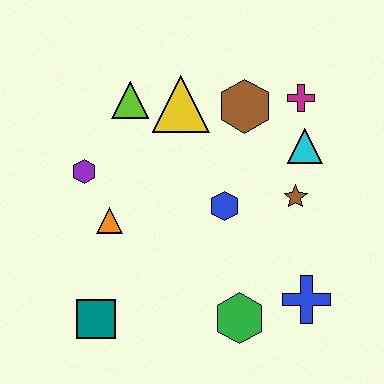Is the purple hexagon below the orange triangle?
No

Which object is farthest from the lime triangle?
The blue cross is farthest from the lime triangle.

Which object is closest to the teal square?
The orange triangle is closest to the teal square.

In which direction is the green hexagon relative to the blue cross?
The green hexagon is to the left of the blue cross.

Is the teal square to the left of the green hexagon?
Yes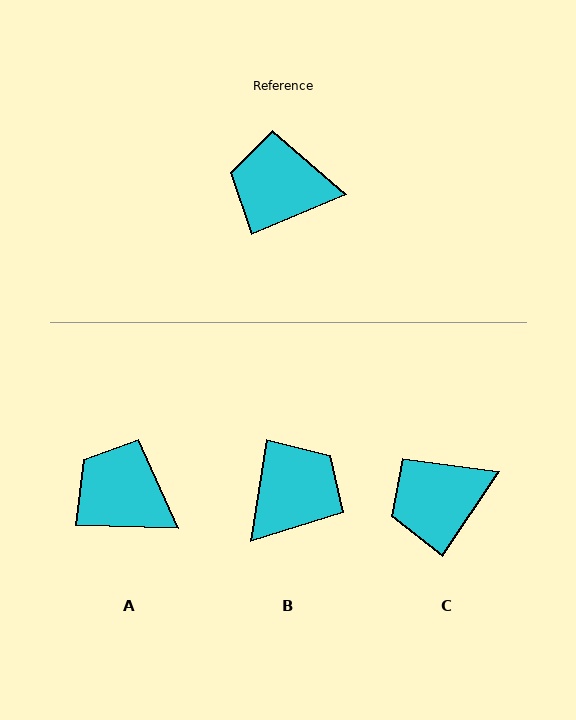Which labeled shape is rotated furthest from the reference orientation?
B, about 122 degrees away.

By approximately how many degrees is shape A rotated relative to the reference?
Approximately 25 degrees clockwise.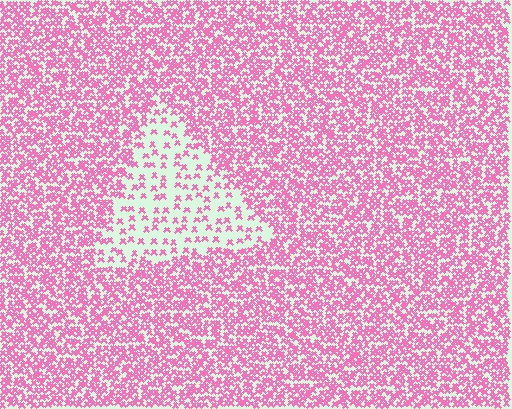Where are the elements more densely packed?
The elements are more densely packed outside the triangle boundary.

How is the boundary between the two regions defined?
The boundary is defined by a change in element density (approximately 2.8x ratio). All elements are the same color, size, and shape.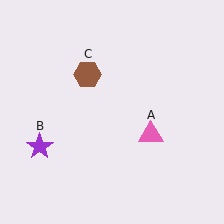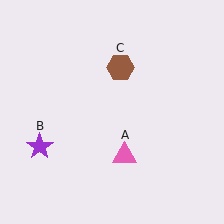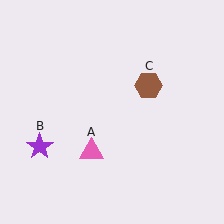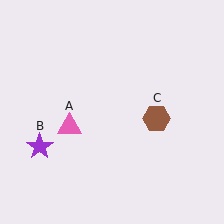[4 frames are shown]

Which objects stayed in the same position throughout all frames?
Purple star (object B) remained stationary.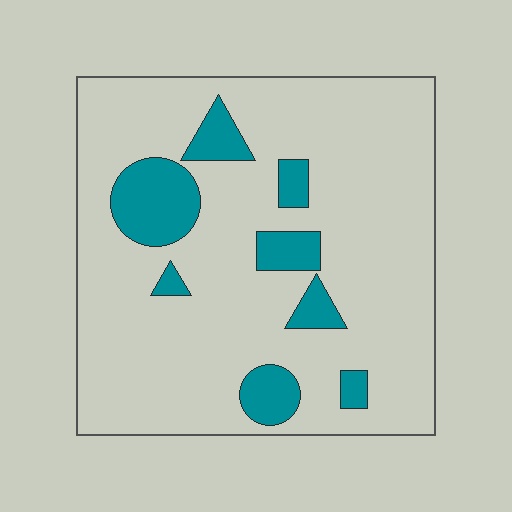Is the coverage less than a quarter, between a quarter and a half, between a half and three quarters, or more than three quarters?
Less than a quarter.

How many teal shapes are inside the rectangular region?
8.